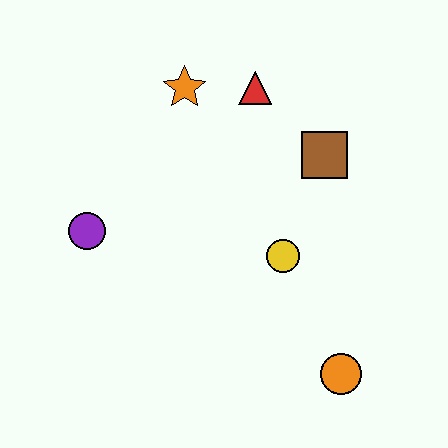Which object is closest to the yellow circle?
The brown square is closest to the yellow circle.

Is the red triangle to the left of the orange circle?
Yes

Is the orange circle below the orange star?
Yes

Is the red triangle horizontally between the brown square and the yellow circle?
No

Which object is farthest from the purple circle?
The orange circle is farthest from the purple circle.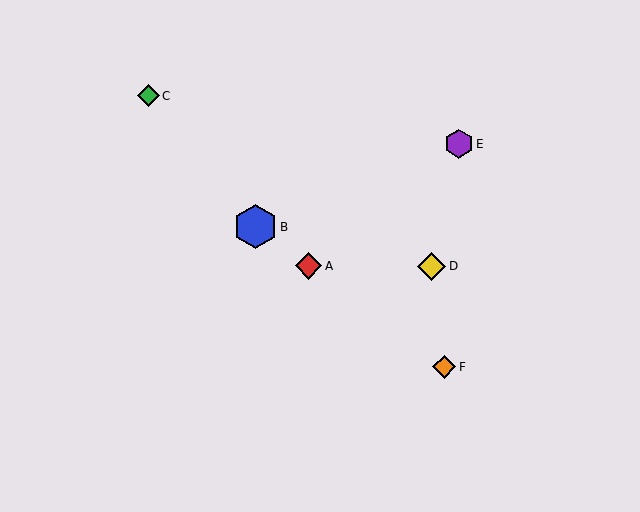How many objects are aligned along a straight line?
3 objects (A, B, F) are aligned along a straight line.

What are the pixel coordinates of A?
Object A is at (308, 266).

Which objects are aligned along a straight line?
Objects A, B, F are aligned along a straight line.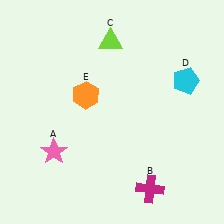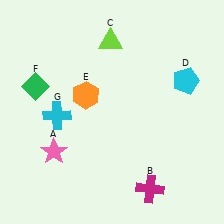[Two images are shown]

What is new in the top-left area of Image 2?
A green diamond (F) was added in the top-left area of Image 2.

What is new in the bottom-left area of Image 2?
A cyan cross (G) was added in the bottom-left area of Image 2.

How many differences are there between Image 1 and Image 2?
There are 2 differences between the two images.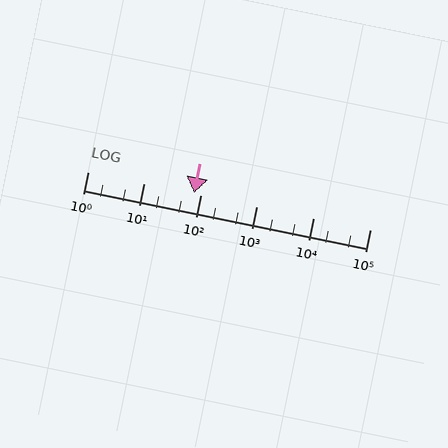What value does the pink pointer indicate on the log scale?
The pointer indicates approximately 77.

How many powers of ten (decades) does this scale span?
The scale spans 5 decades, from 1 to 100000.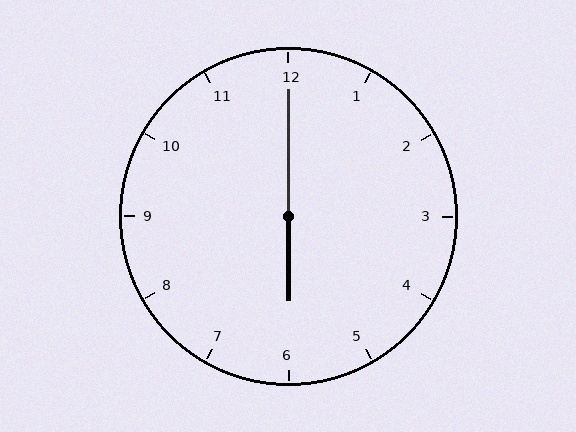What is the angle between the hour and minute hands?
Approximately 180 degrees.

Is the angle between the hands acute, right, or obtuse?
It is obtuse.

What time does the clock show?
6:00.